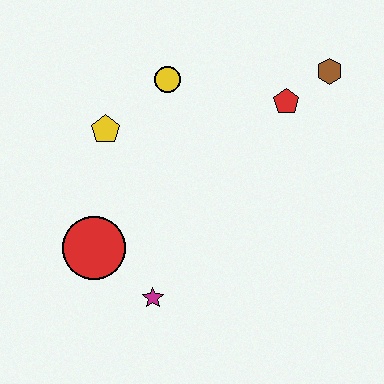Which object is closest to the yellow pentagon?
The yellow circle is closest to the yellow pentagon.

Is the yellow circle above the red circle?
Yes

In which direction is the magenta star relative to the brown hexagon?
The magenta star is below the brown hexagon.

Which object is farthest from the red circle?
The brown hexagon is farthest from the red circle.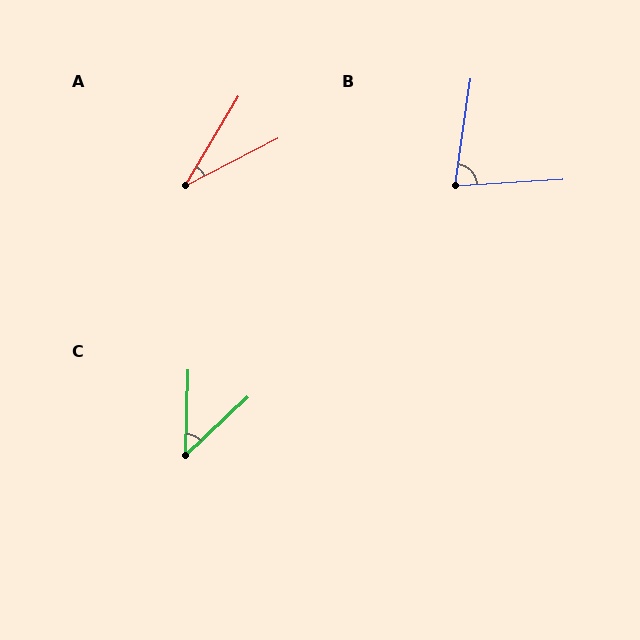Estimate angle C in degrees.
Approximately 45 degrees.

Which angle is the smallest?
A, at approximately 32 degrees.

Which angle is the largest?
B, at approximately 78 degrees.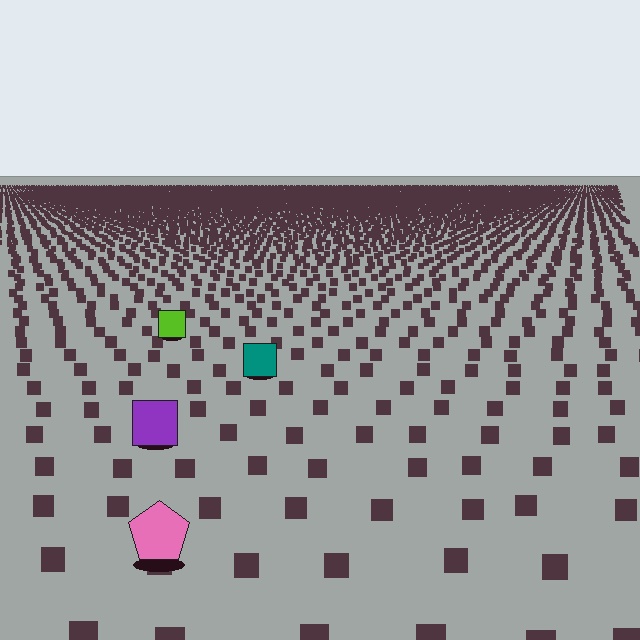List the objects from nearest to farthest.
From nearest to farthest: the pink pentagon, the purple square, the teal square, the lime square.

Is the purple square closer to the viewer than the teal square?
Yes. The purple square is closer — you can tell from the texture gradient: the ground texture is coarser near it.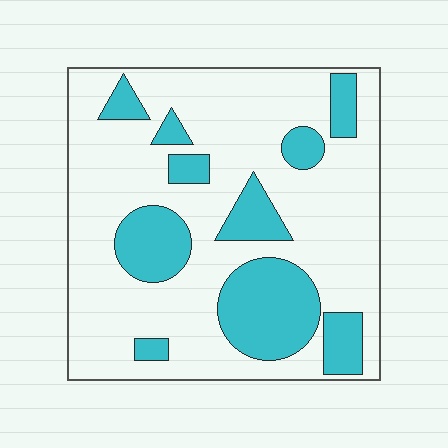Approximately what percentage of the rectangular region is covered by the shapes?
Approximately 25%.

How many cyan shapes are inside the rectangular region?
10.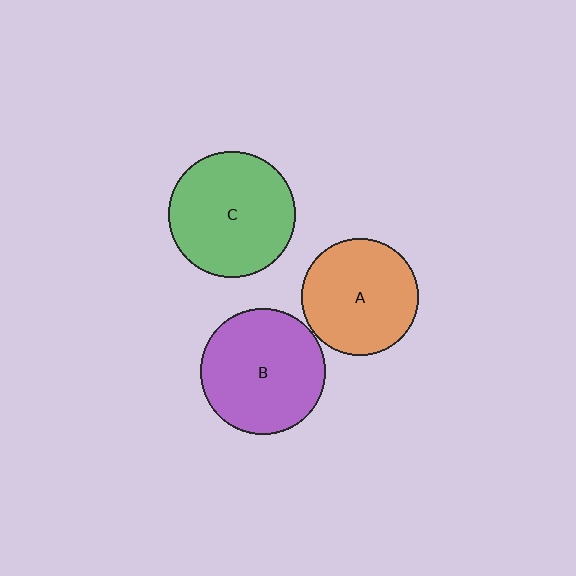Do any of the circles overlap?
No, none of the circles overlap.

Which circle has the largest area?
Circle C (green).